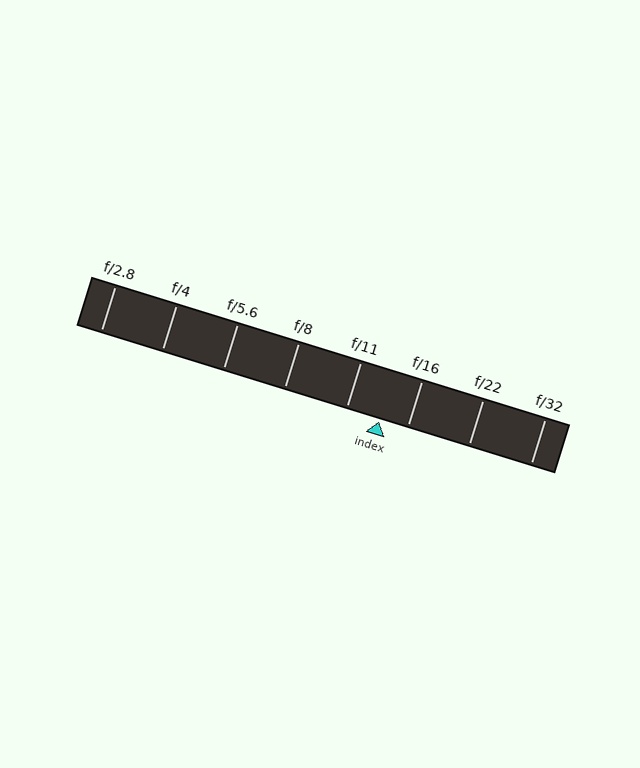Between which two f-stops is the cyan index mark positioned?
The index mark is between f/11 and f/16.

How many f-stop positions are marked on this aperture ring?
There are 8 f-stop positions marked.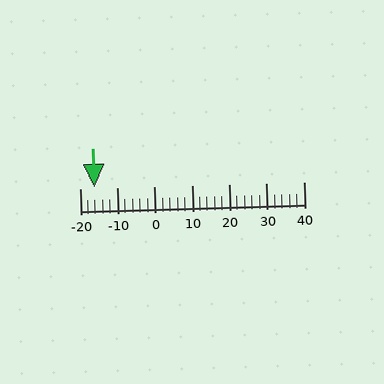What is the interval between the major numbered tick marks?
The major tick marks are spaced 10 units apart.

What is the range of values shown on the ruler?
The ruler shows values from -20 to 40.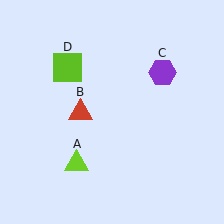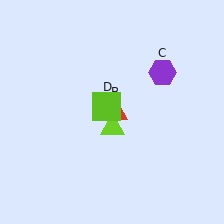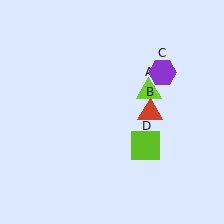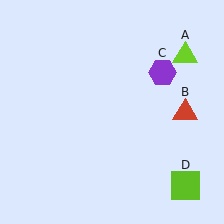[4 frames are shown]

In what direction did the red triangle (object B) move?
The red triangle (object B) moved right.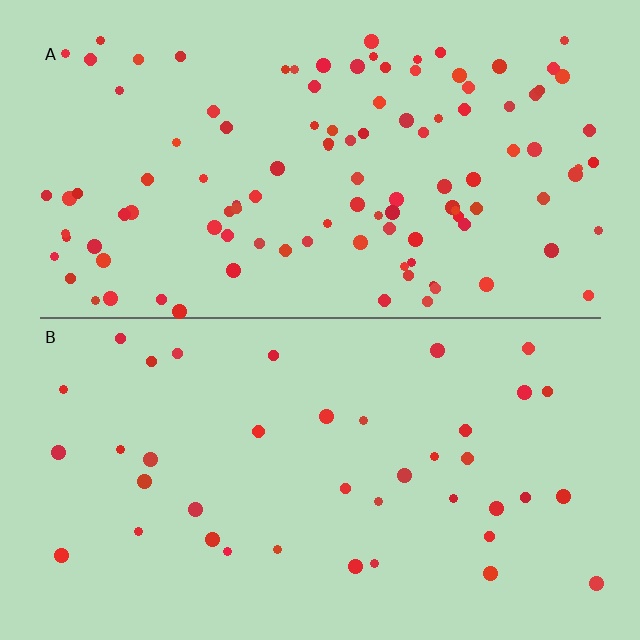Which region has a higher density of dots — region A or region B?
A (the top).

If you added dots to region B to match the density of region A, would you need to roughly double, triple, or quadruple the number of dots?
Approximately triple.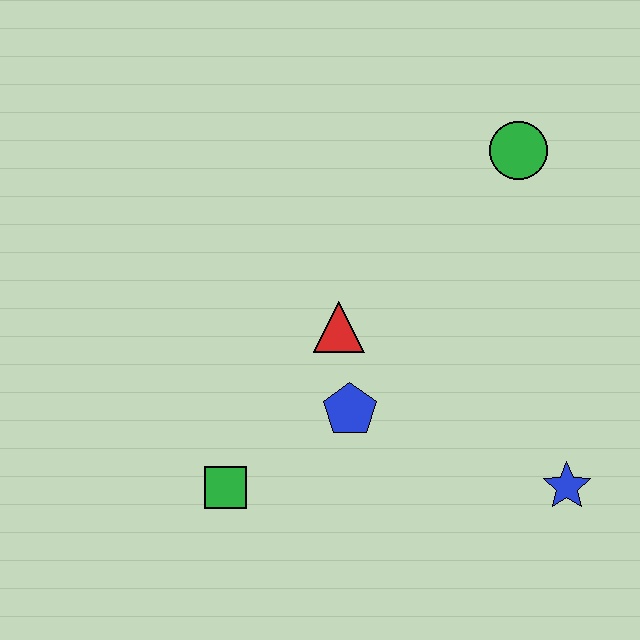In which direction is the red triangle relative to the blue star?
The red triangle is to the left of the blue star.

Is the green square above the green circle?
No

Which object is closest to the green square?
The blue pentagon is closest to the green square.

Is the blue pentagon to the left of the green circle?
Yes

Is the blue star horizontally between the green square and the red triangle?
No